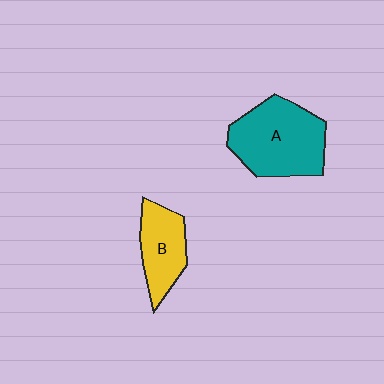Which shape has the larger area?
Shape A (teal).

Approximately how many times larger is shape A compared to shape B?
Approximately 1.7 times.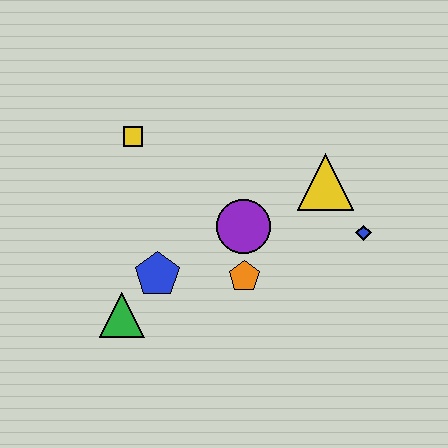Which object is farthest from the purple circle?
The green triangle is farthest from the purple circle.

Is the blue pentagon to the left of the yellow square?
No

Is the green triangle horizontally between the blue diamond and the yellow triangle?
No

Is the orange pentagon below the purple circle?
Yes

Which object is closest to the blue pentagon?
The green triangle is closest to the blue pentagon.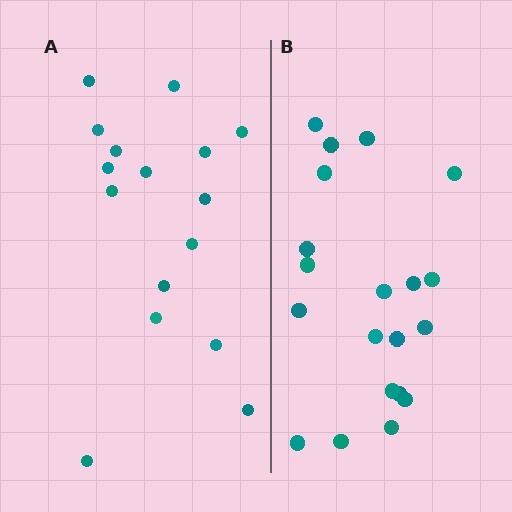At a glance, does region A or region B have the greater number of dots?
Region B (the right region) has more dots.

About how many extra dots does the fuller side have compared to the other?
Region B has about 4 more dots than region A.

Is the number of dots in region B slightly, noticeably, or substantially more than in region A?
Region B has noticeably more, but not dramatically so. The ratio is roughly 1.2 to 1.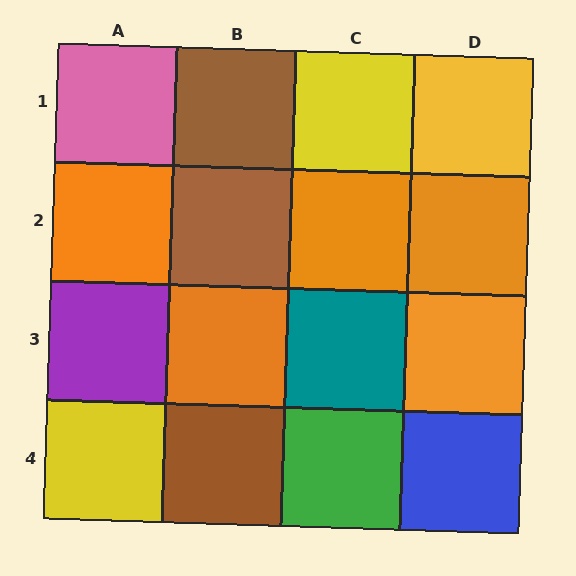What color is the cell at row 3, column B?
Orange.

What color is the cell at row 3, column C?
Teal.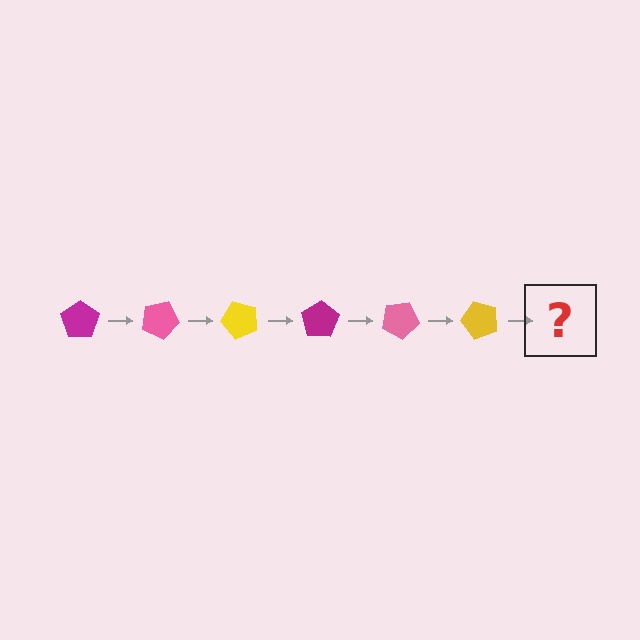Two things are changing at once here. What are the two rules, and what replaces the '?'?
The two rules are that it rotates 25 degrees each step and the color cycles through magenta, pink, and yellow. The '?' should be a magenta pentagon, rotated 150 degrees from the start.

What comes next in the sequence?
The next element should be a magenta pentagon, rotated 150 degrees from the start.